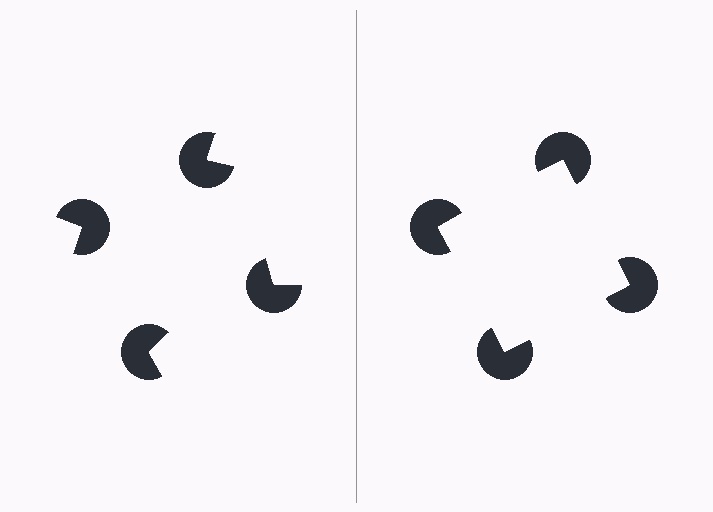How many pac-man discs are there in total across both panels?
8 — 4 on each side.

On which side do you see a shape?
An illusory square appears on the right side. On the left side the wedge cuts are rotated, so no coherent shape forms.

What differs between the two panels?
The pac-man discs are positioned identically on both sides; only the wedge orientations differ. On the right they align to a square; on the left they are misaligned.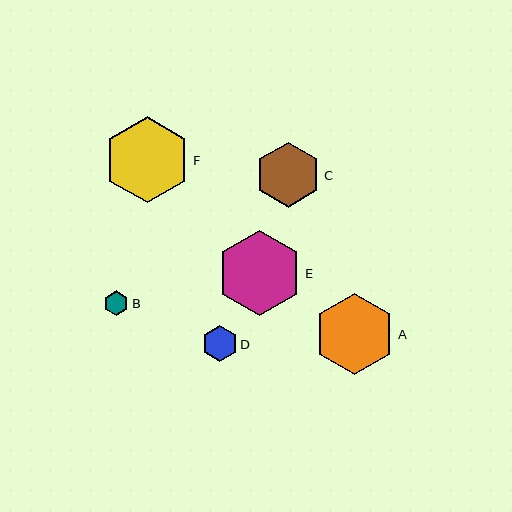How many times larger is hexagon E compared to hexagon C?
Hexagon E is approximately 1.3 times the size of hexagon C.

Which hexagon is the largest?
Hexagon F is the largest with a size of approximately 86 pixels.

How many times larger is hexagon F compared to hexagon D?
Hexagon F is approximately 2.4 times the size of hexagon D.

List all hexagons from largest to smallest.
From largest to smallest: F, E, A, C, D, B.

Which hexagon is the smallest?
Hexagon B is the smallest with a size of approximately 25 pixels.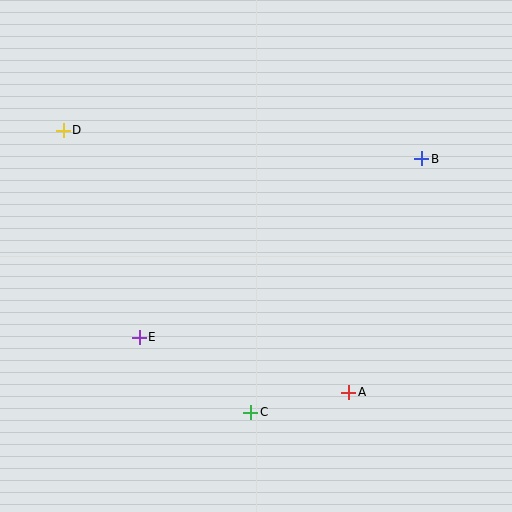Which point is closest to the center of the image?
Point E at (139, 337) is closest to the center.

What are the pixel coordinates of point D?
Point D is at (63, 130).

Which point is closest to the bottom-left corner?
Point E is closest to the bottom-left corner.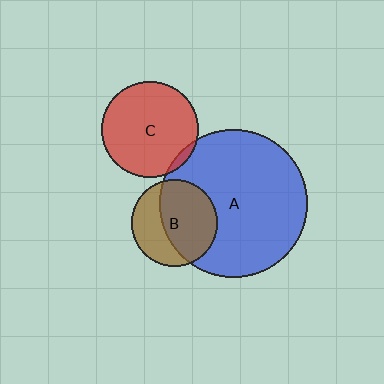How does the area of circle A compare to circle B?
Approximately 2.9 times.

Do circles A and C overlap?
Yes.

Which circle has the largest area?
Circle A (blue).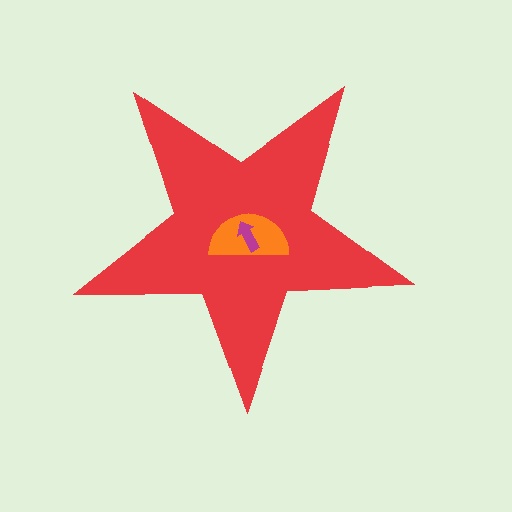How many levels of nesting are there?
3.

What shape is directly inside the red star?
The orange semicircle.